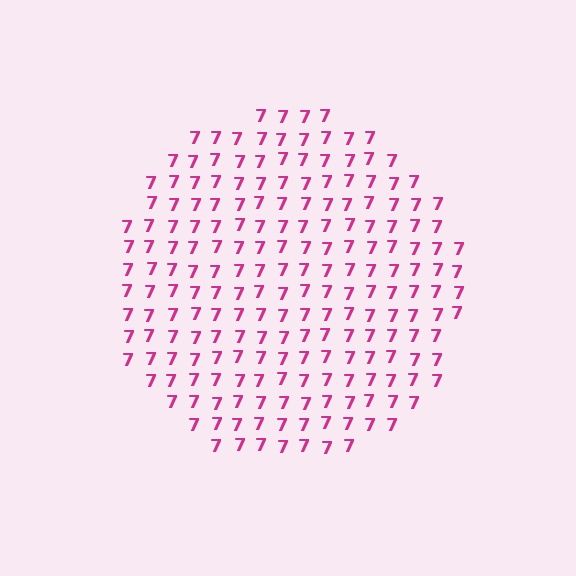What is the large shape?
The large shape is a circle.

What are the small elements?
The small elements are digit 7's.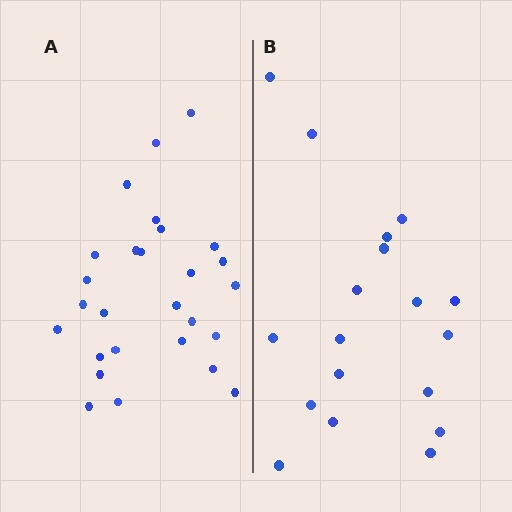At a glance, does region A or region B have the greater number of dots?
Region A (the left region) has more dots.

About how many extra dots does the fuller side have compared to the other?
Region A has roughly 8 or so more dots than region B.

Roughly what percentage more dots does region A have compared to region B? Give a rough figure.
About 50% more.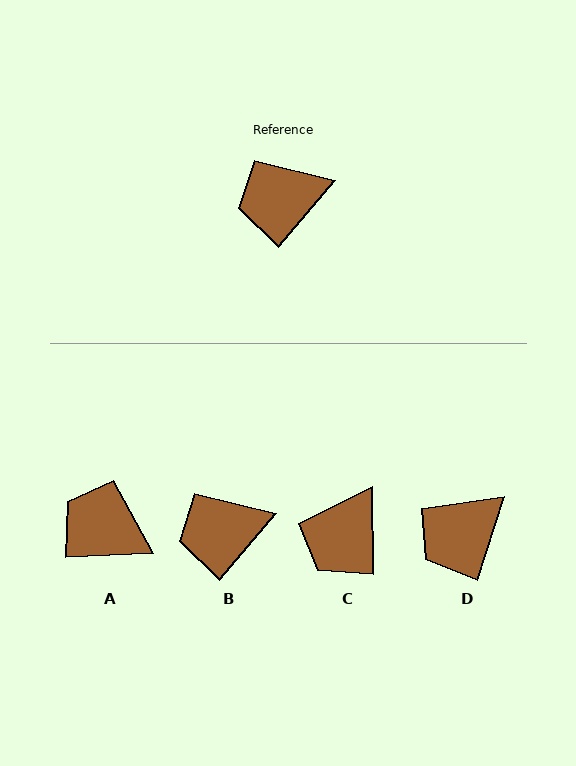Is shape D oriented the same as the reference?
No, it is off by about 22 degrees.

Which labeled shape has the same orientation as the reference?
B.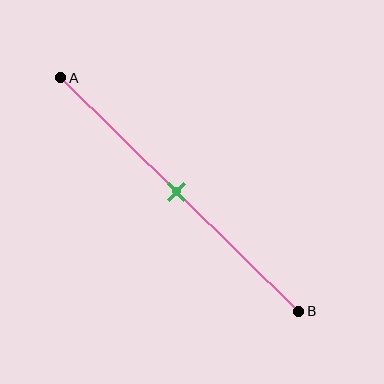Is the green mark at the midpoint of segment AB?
Yes, the mark is approximately at the midpoint.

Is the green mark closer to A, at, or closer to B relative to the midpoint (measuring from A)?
The green mark is approximately at the midpoint of segment AB.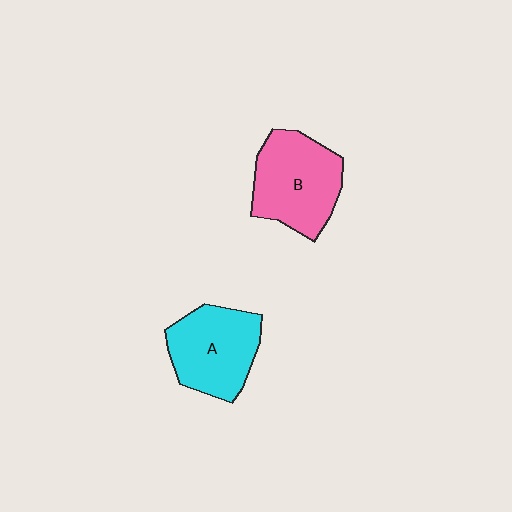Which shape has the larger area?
Shape B (pink).